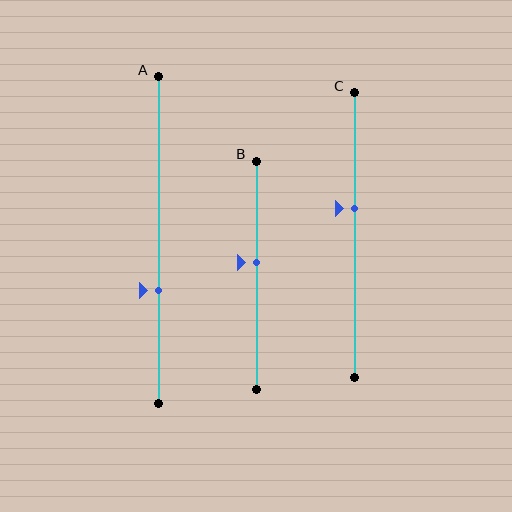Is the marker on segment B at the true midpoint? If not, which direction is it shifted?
No, the marker on segment B is shifted upward by about 5% of the segment length.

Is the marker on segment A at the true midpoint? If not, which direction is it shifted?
No, the marker on segment A is shifted downward by about 16% of the segment length.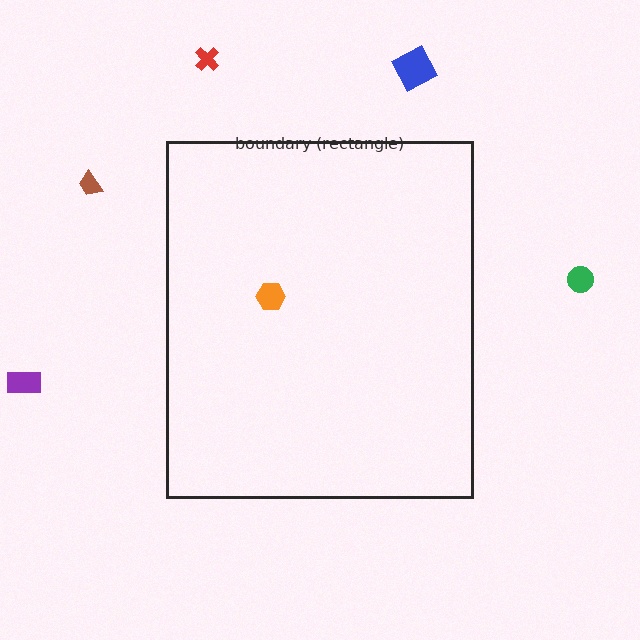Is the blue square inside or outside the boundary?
Outside.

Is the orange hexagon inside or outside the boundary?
Inside.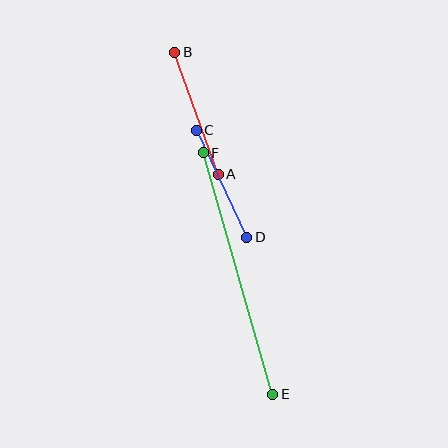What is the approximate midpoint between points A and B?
The midpoint is at approximately (197, 113) pixels.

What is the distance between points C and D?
The distance is approximately 118 pixels.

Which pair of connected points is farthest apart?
Points E and F are farthest apart.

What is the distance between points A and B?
The distance is approximately 130 pixels.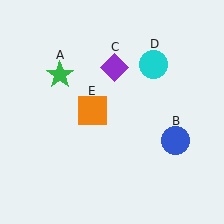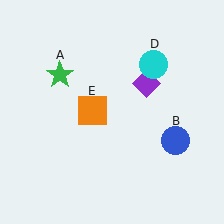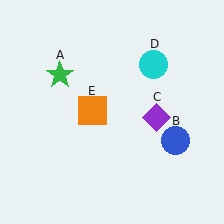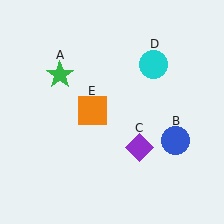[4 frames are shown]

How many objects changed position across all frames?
1 object changed position: purple diamond (object C).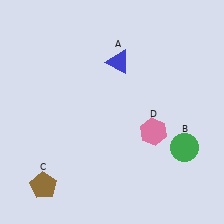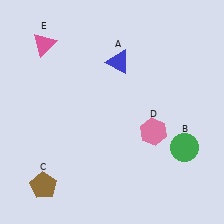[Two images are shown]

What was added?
A pink triangle (E) was added in Image 2.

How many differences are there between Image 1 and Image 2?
There is 1 difference between the two images.